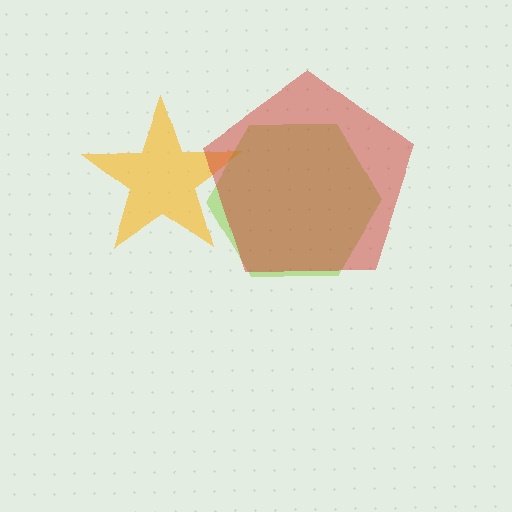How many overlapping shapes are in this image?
There are 3 overlapping shapes in the image.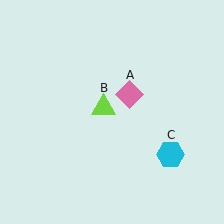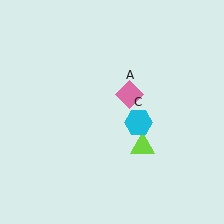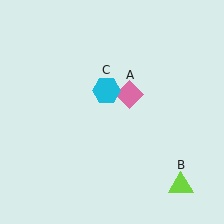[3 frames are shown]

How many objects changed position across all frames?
2 objects changed position: lime triangle (object B), cyan hexagon (object C).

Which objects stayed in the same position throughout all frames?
Pink diamond (object A) remained stationary.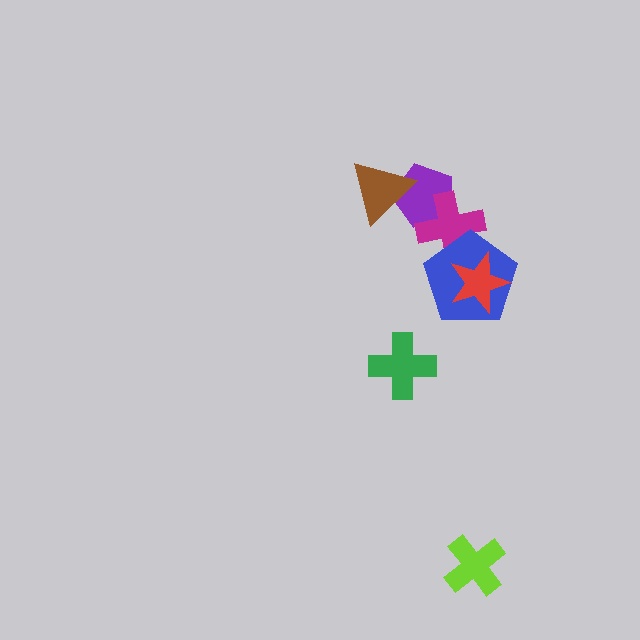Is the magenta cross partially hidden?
Yes, it is partially covered by another shape.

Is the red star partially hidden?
No, no other shape covers it.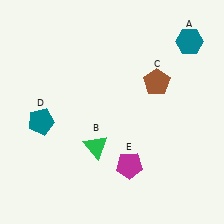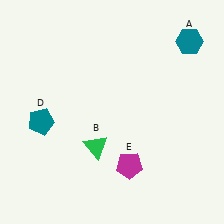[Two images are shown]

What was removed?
The brown pentagon (C) was removed in Image 2.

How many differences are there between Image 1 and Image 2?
There is 1 difference between the two images.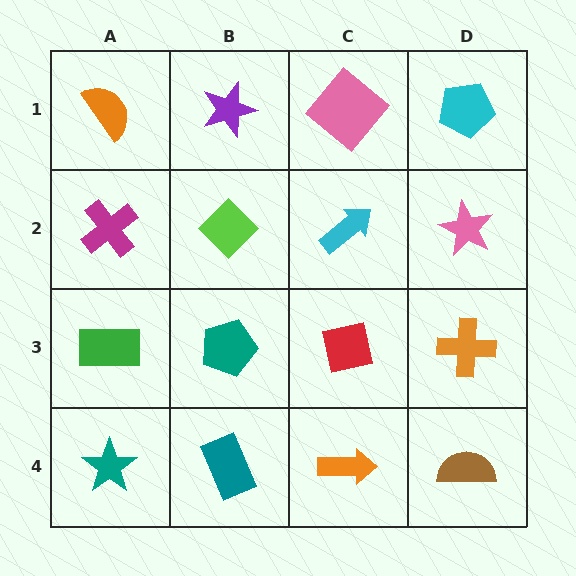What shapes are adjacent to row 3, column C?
A cyan arrow (row 2, column C), an orange arrow (row 4, column C), a teal pentagon (row 3, column B), an orange cross (row 3, column D).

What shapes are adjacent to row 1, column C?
A cyan arrow (row 2, column C), a purple star (row 1, column B), a cyan pentagon (row 1, column D).